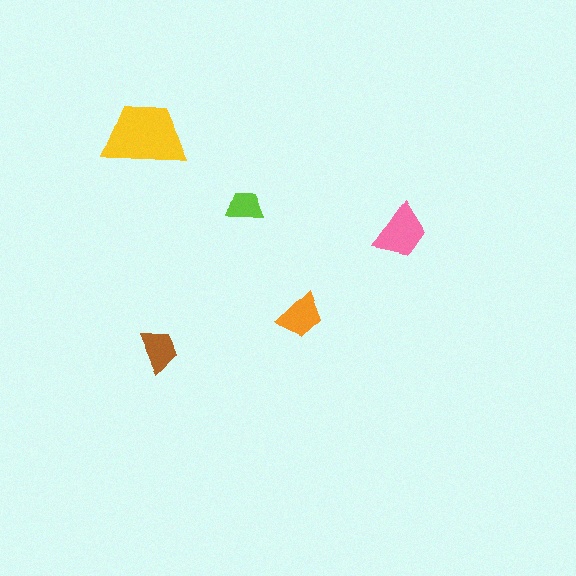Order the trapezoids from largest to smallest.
the yellow one, the pink one, the orange one, the brown one, the lime one.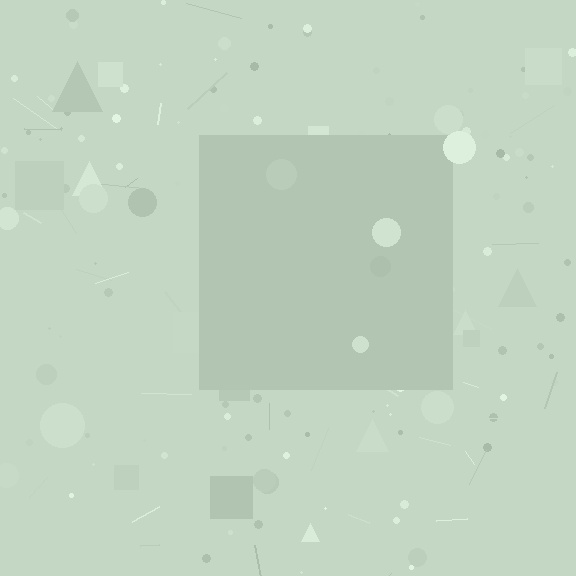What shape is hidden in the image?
A square is hidden in the image.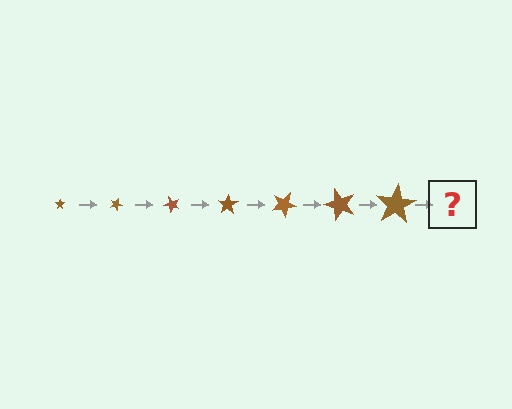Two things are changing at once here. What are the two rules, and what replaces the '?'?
The two rules are that the star grows larger each step and it rotates 25 degrees each step. The '?' should be a star, larger than the previous one and rotated 175 degrees from the start.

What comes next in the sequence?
The next element should be a star, larger than the previous one and rotated 175 degrees from the start.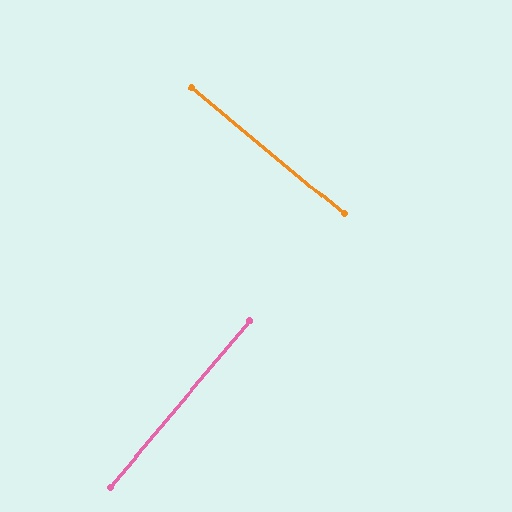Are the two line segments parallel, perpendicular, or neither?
Perpendicular — they meet at approximately 89°.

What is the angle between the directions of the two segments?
Approximately 89 degrees.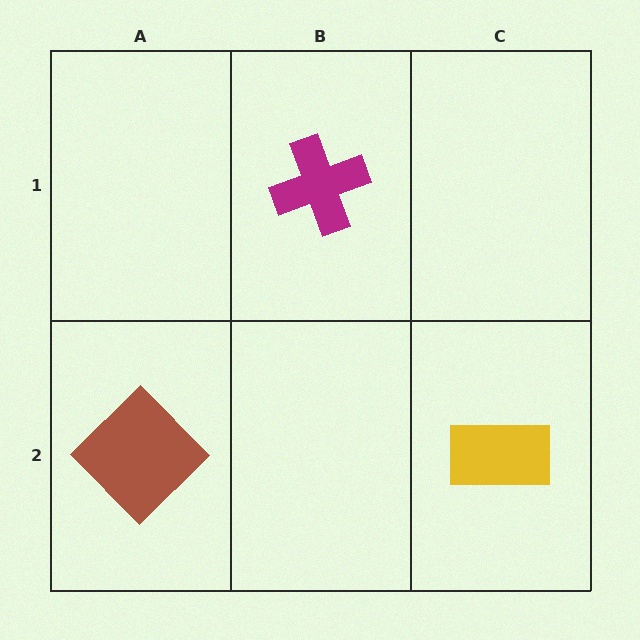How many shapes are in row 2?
2 shapes.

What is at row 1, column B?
A magenta cross.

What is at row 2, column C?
A yellow rectangle.